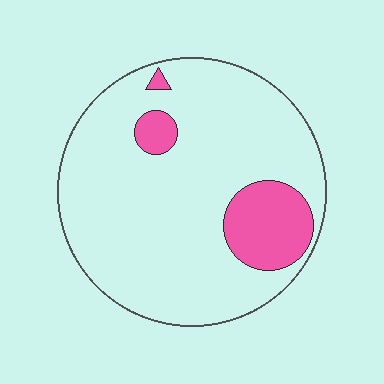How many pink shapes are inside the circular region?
3.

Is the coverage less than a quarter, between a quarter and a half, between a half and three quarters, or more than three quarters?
Less than a quarter.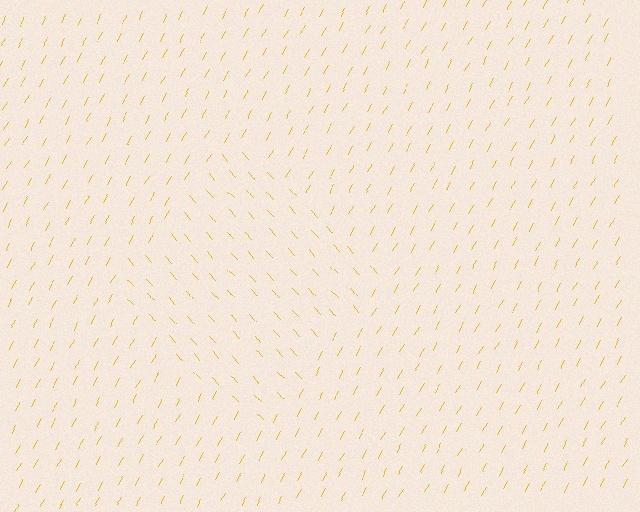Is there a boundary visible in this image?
Yes, there is a texture boundary formed by a change in line orientation.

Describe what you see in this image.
The image is filled with small yellow line segments. A diamond region in the image has lines oriented differently from the surrounding lines, creating a visible texture boundary.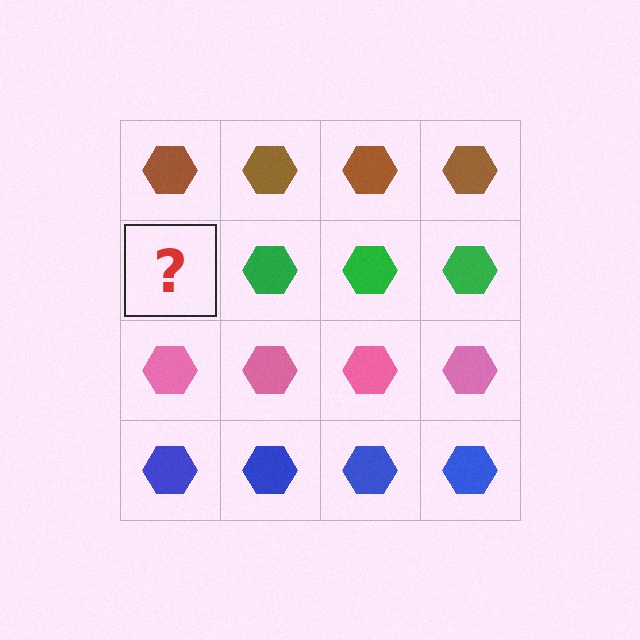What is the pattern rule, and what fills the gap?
The rule is that each row has a consistent color. The gap should be filled with a green hexagon.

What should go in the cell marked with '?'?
The missing cell should contain a green hexagon.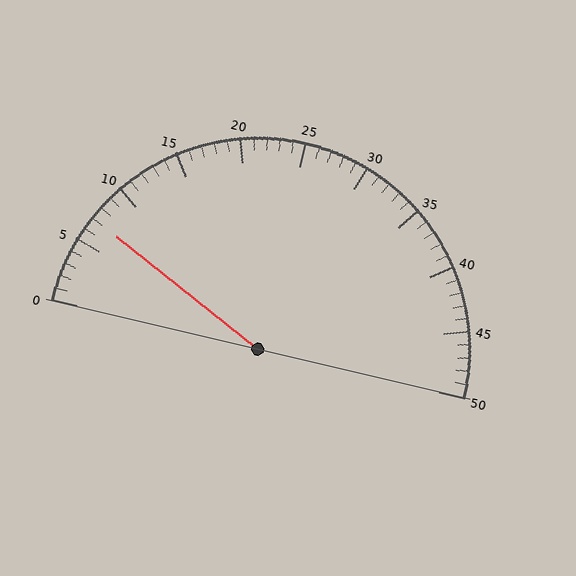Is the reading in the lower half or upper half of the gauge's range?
The reading is in the lower half of the range (0 to 50).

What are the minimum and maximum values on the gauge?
The gauge ranges from 0 to 50.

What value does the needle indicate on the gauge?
The needle indicates approximately 7.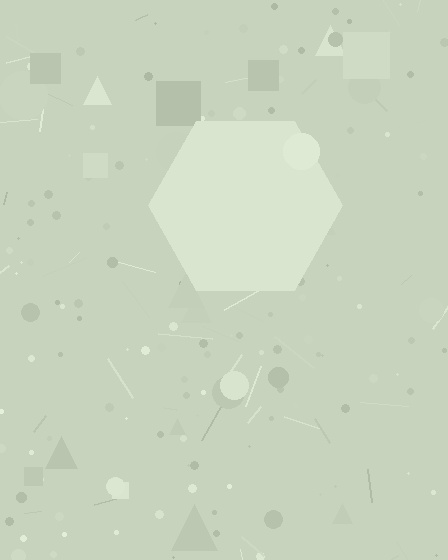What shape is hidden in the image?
A hexagon is hidden in the image.